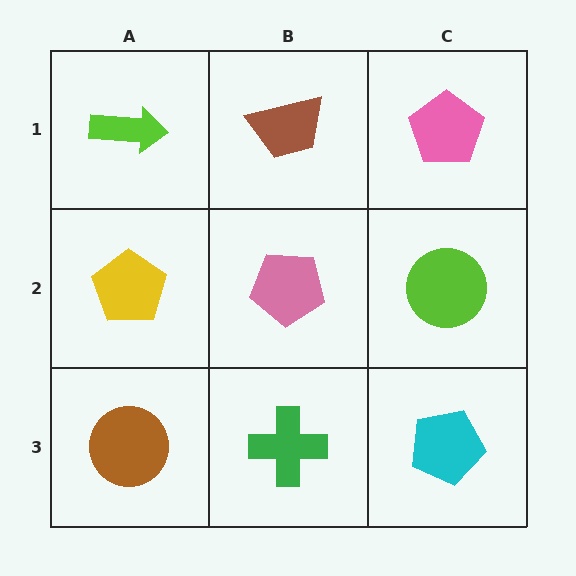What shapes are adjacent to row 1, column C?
A lime circle (row 2, column C), a brown trapezoid (row 1, column B).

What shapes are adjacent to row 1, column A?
A yellow pentagon (row 2, column A), a brown trapezoid (row 1, column B).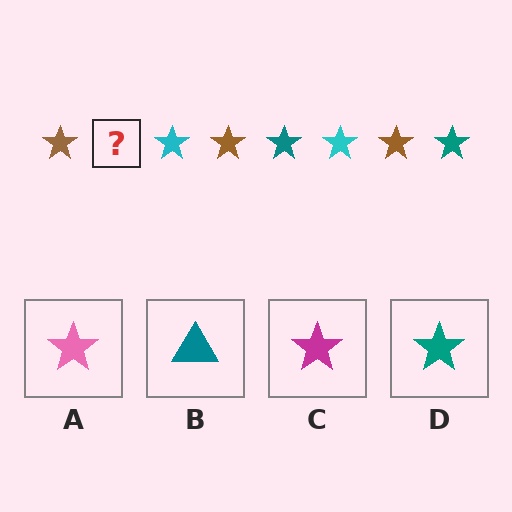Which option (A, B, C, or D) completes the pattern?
D.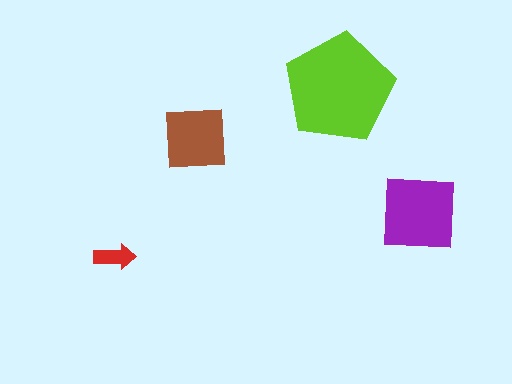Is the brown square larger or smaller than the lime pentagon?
Smaller.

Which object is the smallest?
The red arrow.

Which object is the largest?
The lime pentagon.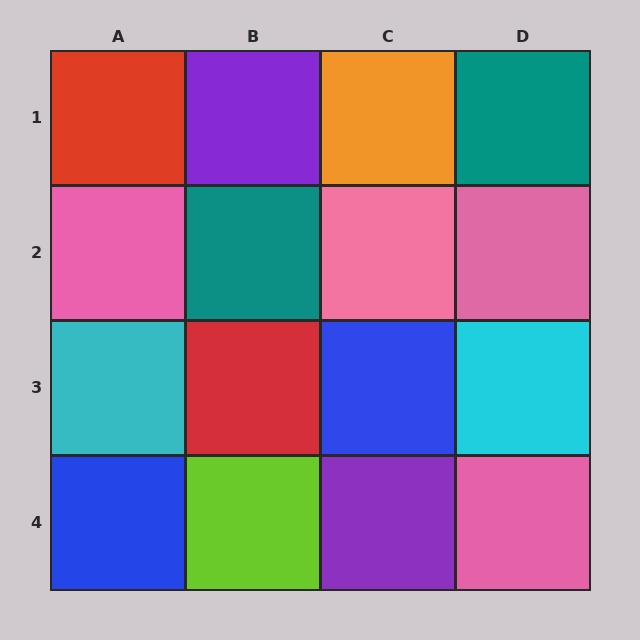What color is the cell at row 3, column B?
Red.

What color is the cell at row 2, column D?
Pink.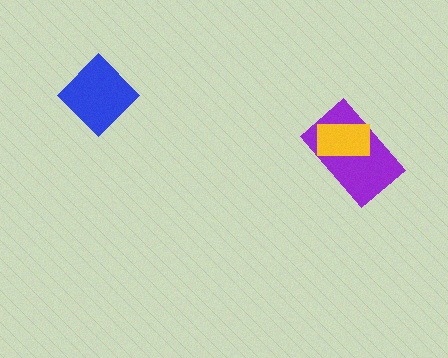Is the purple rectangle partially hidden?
Yes, it is partially covered by another shape.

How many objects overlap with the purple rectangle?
1 object overlaps with the purple rectangle.